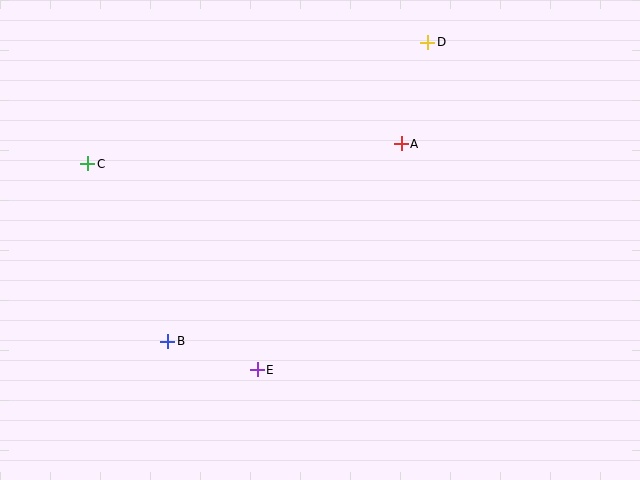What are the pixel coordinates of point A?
Point A is at (401, 144).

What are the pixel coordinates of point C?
Point C is at (88, 164).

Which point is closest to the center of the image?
Point A at (401, 144) is closest to the center.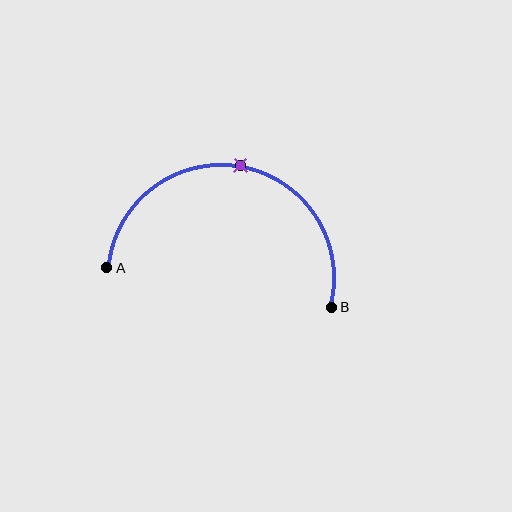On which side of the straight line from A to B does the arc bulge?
The arc bulges above the straight line connecting A and B.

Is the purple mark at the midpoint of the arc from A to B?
Yes. The purple mark lies on the arc at equal arc-length from both A and B — it is the arc midpoint.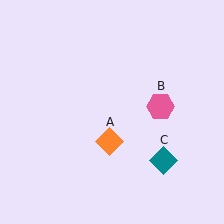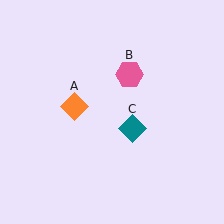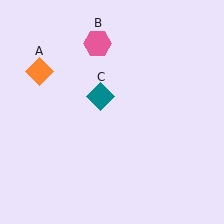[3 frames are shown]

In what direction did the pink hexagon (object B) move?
The pink hexagon (object B) moved up and to the left.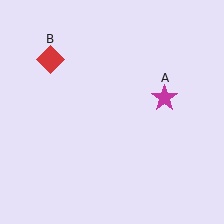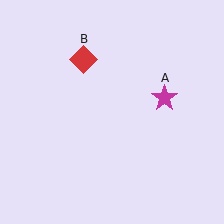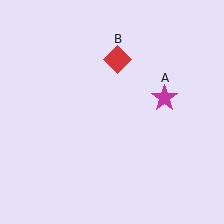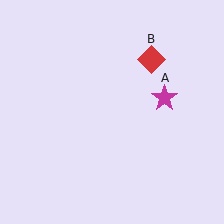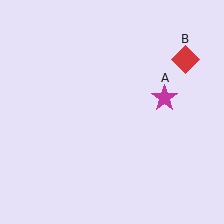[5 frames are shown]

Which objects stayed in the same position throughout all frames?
Magenta star (object A) remained stationary.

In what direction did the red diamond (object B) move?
The red diamond (object B) moved right.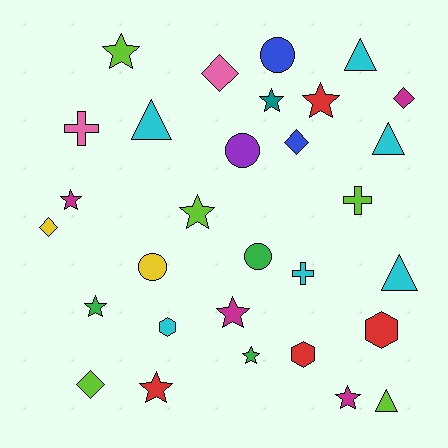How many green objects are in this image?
There are 3 green objects.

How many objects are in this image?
There are 30 objects.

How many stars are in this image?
There are 10 stars.